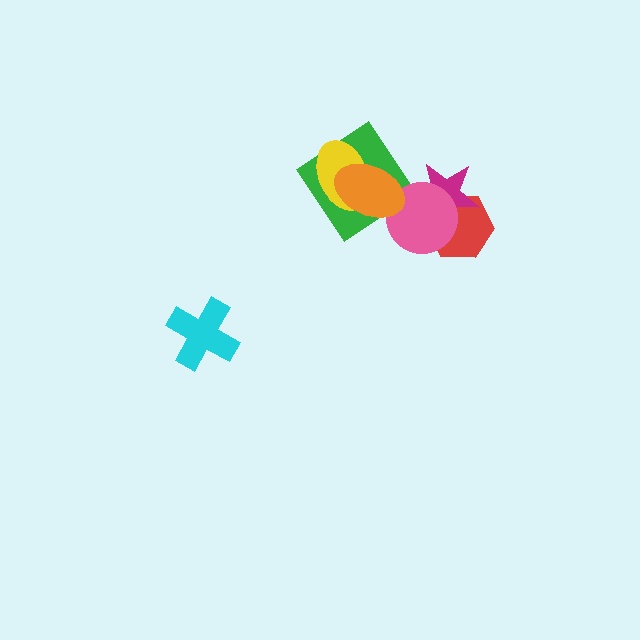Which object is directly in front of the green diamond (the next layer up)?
The yellow ellipse is directly in front of the green diamond.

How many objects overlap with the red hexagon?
2 objects overlap with the red hexagon.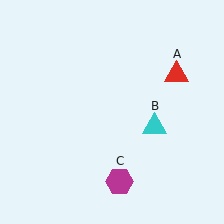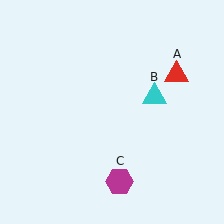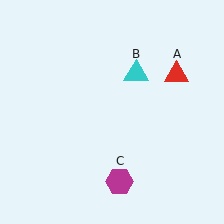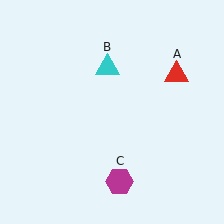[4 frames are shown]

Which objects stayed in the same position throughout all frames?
Red triangle (object A) and magenta hexagon (object C) remained stationary.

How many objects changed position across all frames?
1 object changed position: cyan triangle (object B).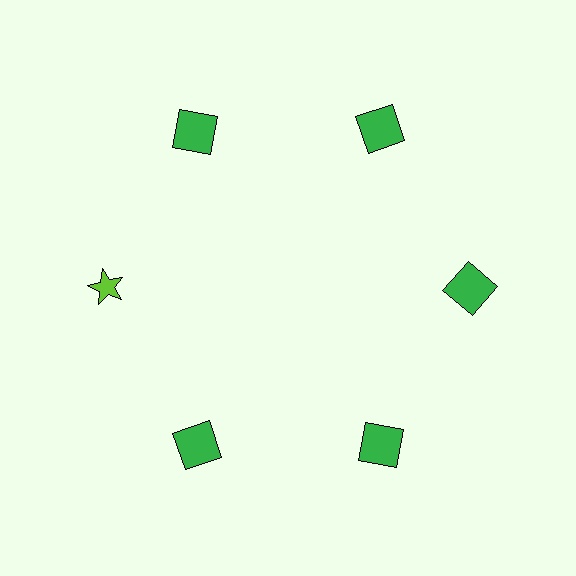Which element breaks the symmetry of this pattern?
The lime star at roughly the 9 o'clock position breaks the symmetry. All other shapes are green squares.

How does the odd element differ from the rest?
It differs in both color (lime instead of green) and shape (star instead of square).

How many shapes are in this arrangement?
There are 6 shapes arranged in a ring pattern.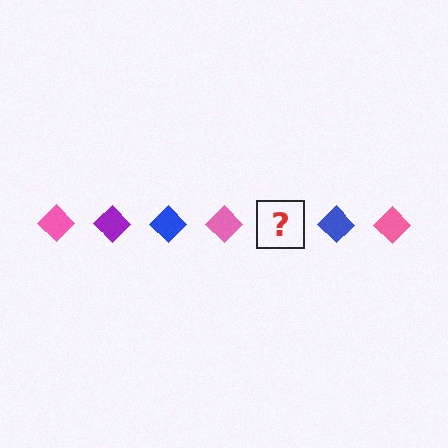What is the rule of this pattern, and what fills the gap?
The rule is that the pattern cycles through pink, purple, blue diamonds. The gap should be filled with a purple diamond.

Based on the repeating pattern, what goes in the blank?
The blank should be a purple diamond.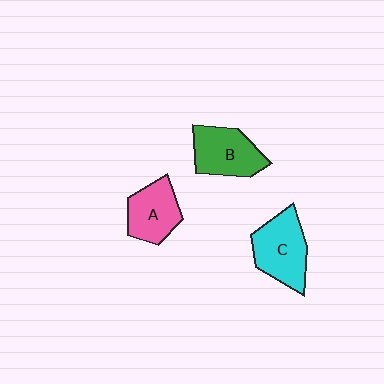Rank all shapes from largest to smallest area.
From largest to smallest: C (cyan), B (green), A (pink).